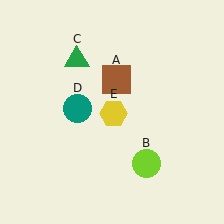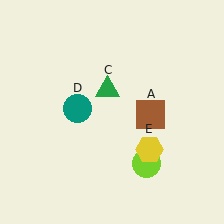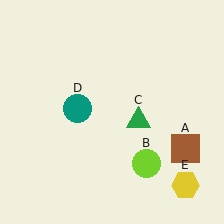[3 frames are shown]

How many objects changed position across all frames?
3 objects changed position: brown square (object A), green triangle (object C), yellow hexagon (object E).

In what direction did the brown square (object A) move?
The brown square (object A) moved down and to the right.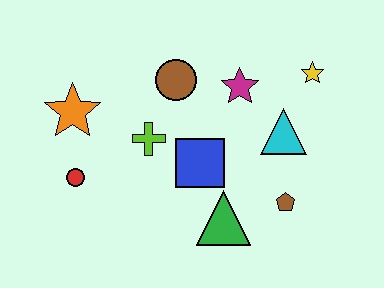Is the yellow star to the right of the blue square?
Yes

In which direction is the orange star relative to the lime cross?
The orange star is to the left of the lime cross.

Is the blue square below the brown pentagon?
No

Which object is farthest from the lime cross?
The yellow star is farthest from the lime cross.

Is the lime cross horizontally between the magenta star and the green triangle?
No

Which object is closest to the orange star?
The red circle is closest to the orange star.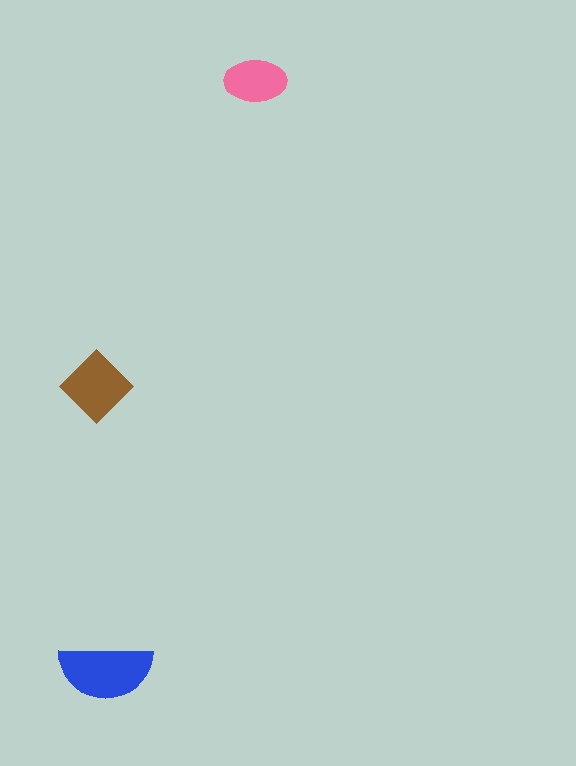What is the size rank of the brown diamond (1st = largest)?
2nd.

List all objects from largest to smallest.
The blue semicircle, the brown diamond, the pink ellipse.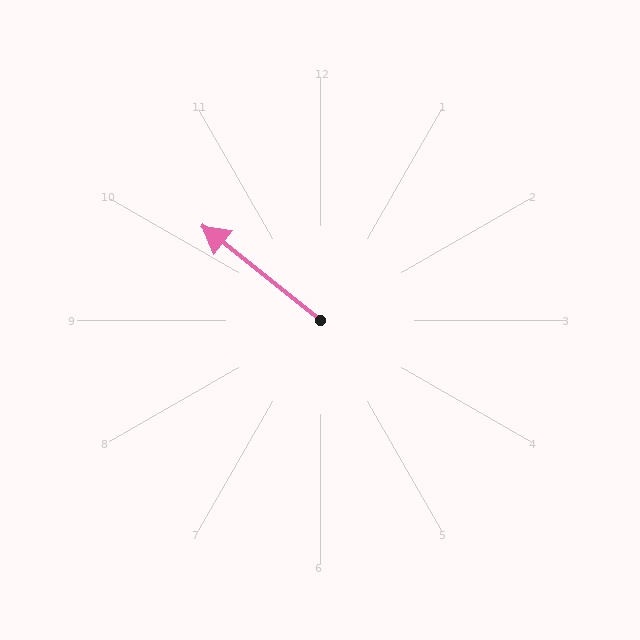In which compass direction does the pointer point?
Northwest.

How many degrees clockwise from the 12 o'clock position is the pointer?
Approximately 309 degrees.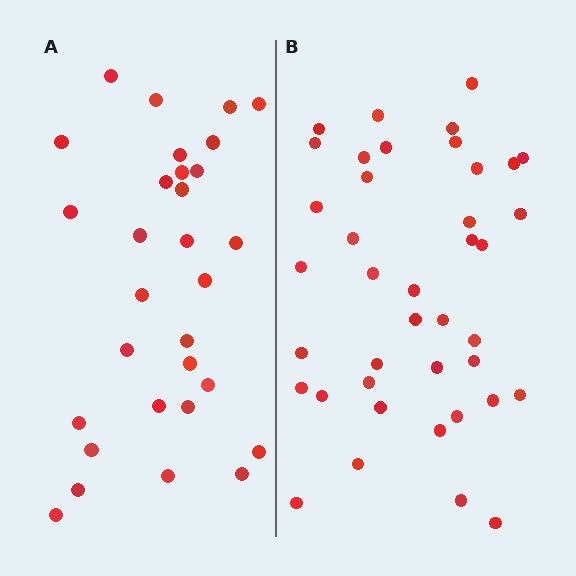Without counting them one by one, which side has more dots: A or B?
Region B (the right region) has more dots.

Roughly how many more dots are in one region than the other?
Region B has roughly 10 or so more dots than region A.